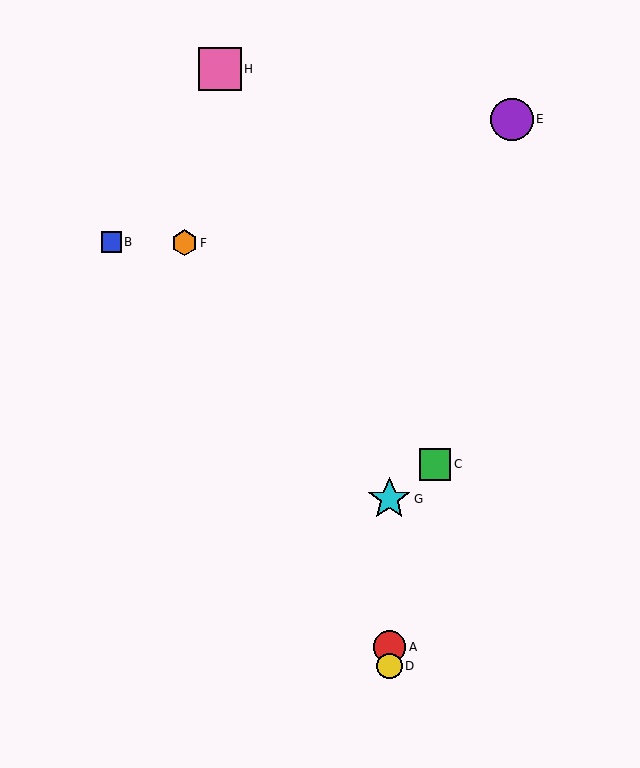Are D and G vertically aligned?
Yes, both are at x≈389.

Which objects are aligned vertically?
Objects A, D, G are aligned vertically.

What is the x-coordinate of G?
Object G is at x≈389.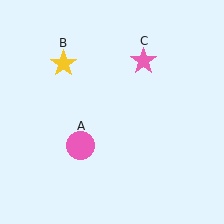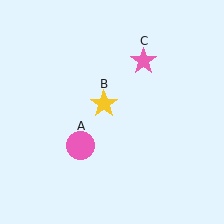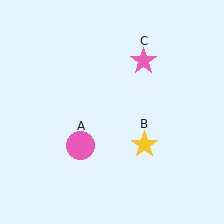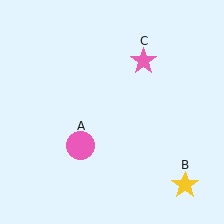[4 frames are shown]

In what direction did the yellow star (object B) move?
The yellow star (object B) moved down and to the right.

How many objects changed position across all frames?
1 object changed position: yellow star (object B).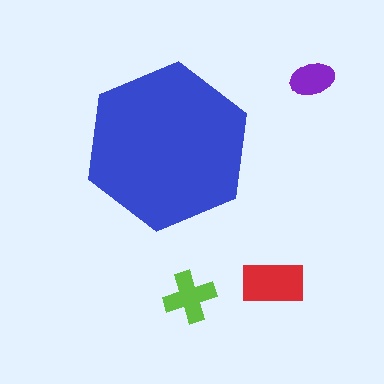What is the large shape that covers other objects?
A blue hexagon.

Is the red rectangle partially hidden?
No, the red rectangle is fully visible.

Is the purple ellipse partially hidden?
No, the purple ellipse is fully visible.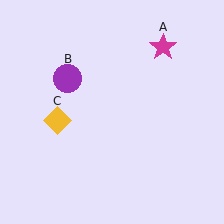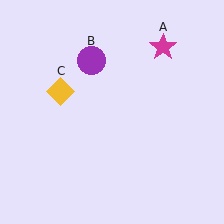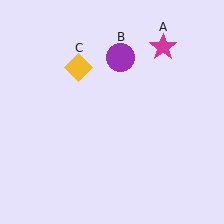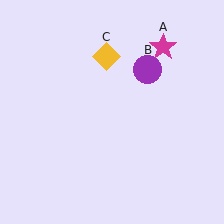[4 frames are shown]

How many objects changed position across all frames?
2 objects changed position: purple circle (object B), yellow diamond (object C).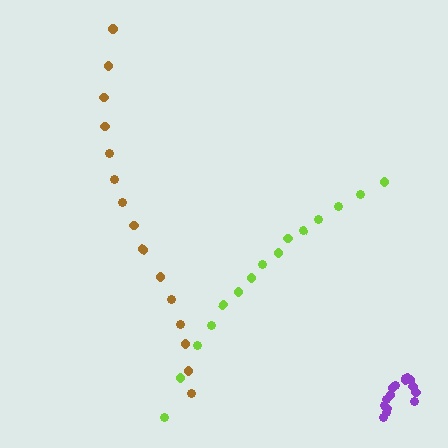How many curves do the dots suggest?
There are 3 distinct paths.